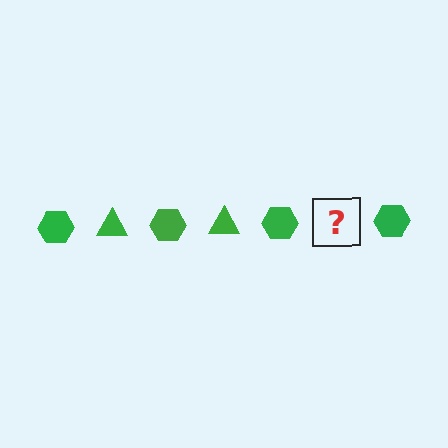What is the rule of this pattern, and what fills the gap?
The rule is that the pattern cycles through hexagon, triangle shapes in green. The gap should be filled with a green triangle.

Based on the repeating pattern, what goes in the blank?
The blank should be a green triangle.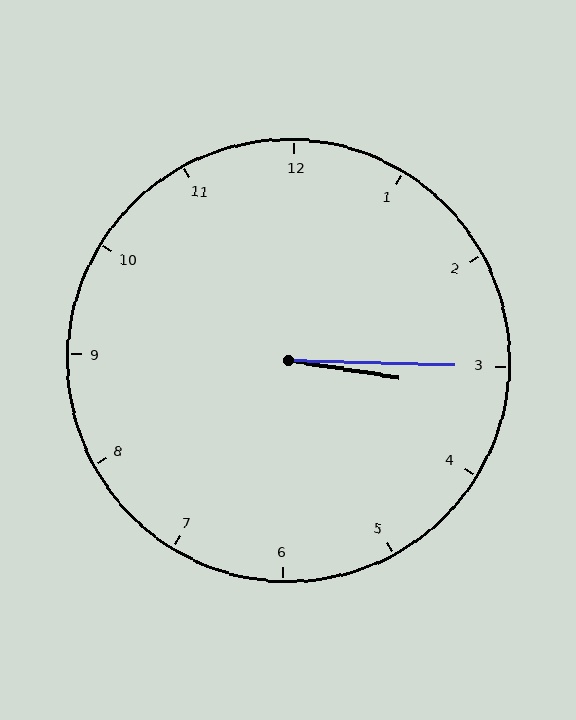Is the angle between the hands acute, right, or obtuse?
It is acute.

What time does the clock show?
3:15.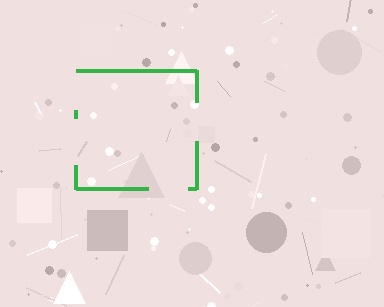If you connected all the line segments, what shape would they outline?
They would outline a square.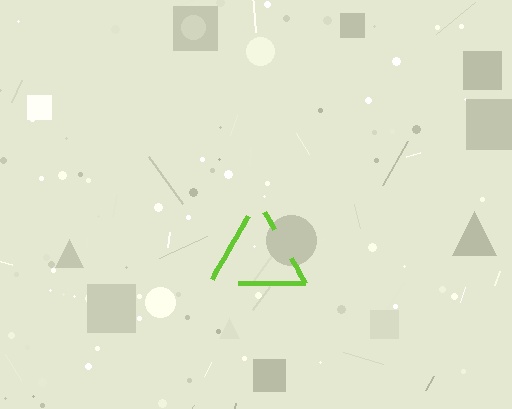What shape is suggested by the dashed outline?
The dashed outline suggests a triangle.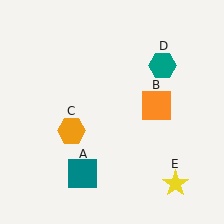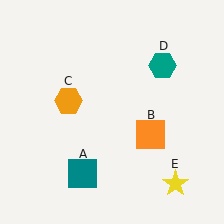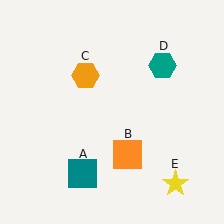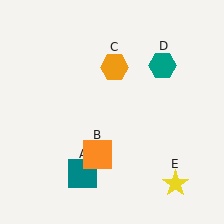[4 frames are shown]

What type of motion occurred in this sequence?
The orange square (object B), orange hexagon (object C) rotated clockwise around the center of the scene.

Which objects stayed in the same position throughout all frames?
Teal square (object A) and teal hexagon (object D) and yellow star (object E) remained stationary.